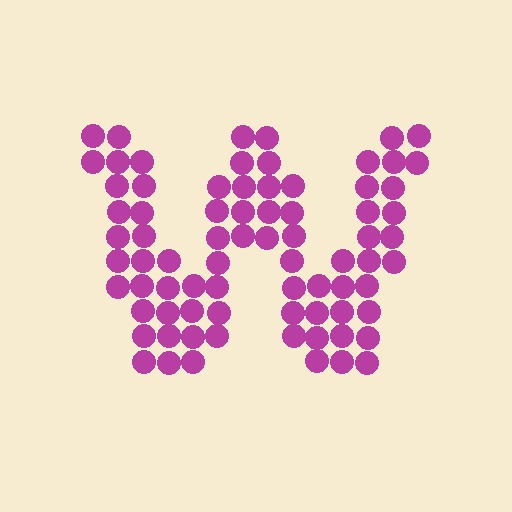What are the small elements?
The small elements are circles.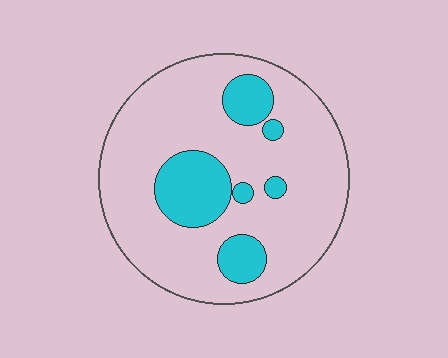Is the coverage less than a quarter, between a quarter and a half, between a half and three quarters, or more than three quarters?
Less than a quarter.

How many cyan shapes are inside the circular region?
6.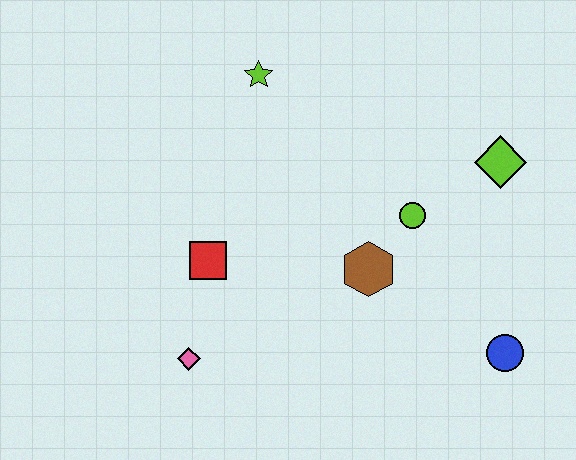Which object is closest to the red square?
The pink diamond is closest to the red square.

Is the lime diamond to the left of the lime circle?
No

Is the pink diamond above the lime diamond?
No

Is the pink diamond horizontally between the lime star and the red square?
No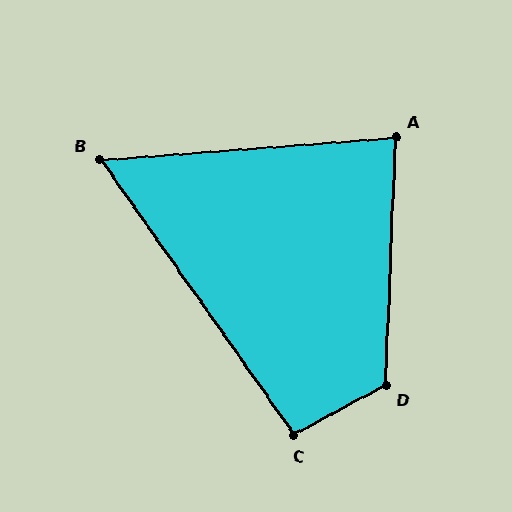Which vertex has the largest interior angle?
D, at approximately 121 degrees.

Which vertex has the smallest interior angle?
B, at approximately 59 degrees.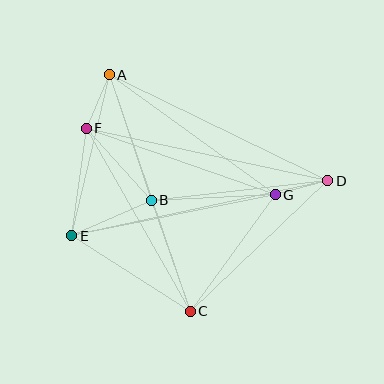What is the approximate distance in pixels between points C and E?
The distance between C and E is approximately 141 pixels.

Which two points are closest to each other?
Points D and G are closest to each other.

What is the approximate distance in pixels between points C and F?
The distance between C and F is approximately 211 pixels.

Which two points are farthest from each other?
Points D and E are farthest from each other.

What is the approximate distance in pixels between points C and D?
The distance between C and D is approximately 190 pixels.